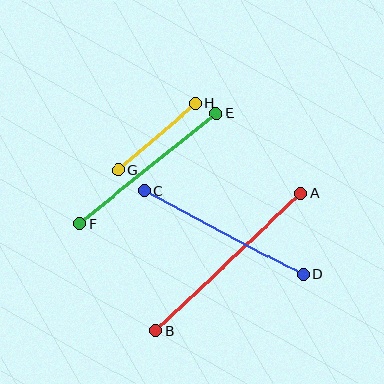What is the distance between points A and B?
The distance is approximately 200 pixels.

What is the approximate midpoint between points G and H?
The midpoint is at approximately (157, 137) pixels.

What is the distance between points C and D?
The distance is approximately 179 pixels.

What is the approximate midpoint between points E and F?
The midpoint is at approximately (148, 168) pixels.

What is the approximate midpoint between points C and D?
The midpoint is at approximately (224, 233) pixels.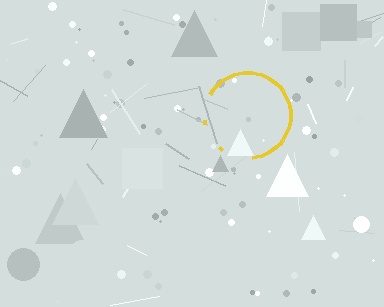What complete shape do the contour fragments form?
The contour fragments form a circle.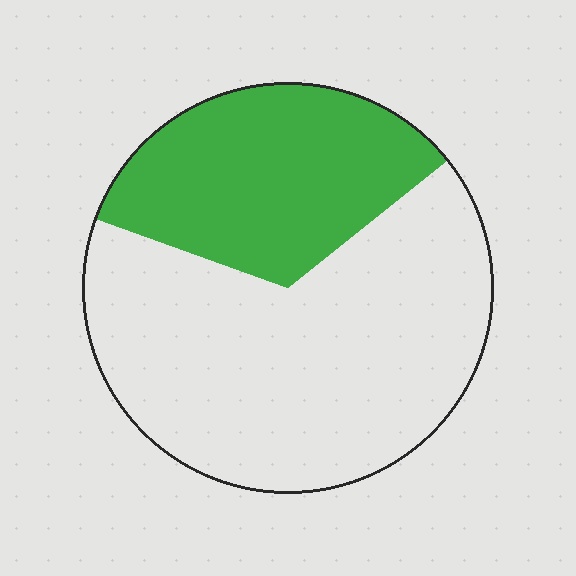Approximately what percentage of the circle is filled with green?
Approximately 35%.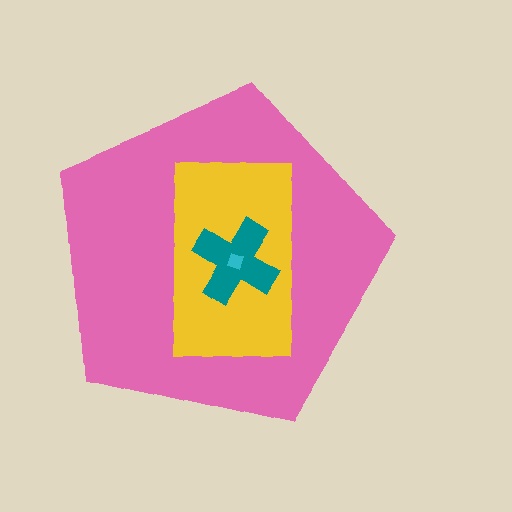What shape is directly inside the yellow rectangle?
The teal cross.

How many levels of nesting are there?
4.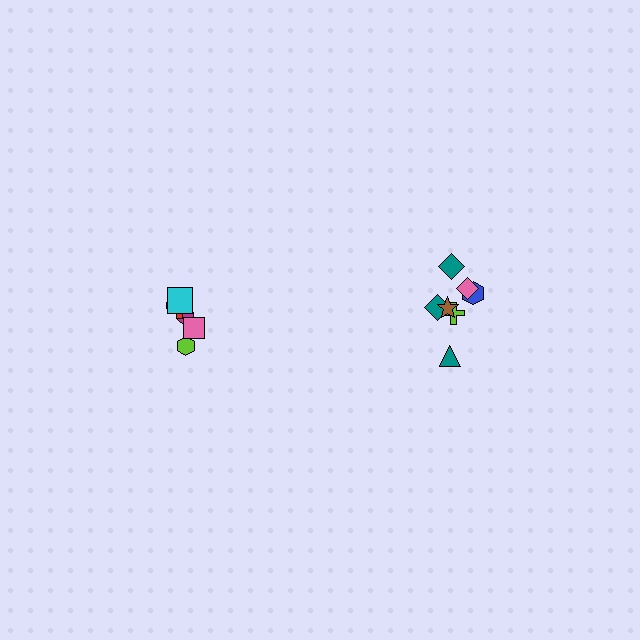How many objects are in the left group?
There are 5 objects.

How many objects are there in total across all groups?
There are 12 objects.